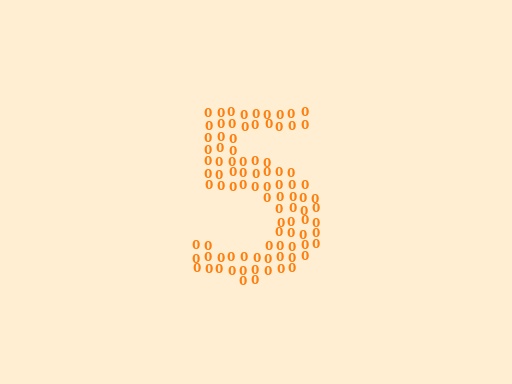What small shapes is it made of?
It is made of small digit 0's.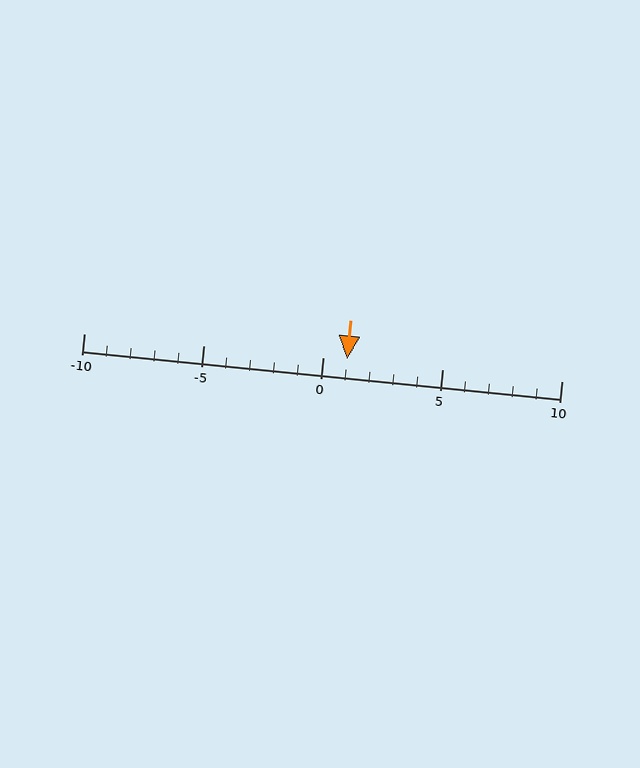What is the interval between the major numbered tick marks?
The major tick marks are spaced 5 units apart.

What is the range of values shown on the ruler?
The ruler shows values from -10 to 10.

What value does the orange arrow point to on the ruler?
The orange arrow points to approximately 1.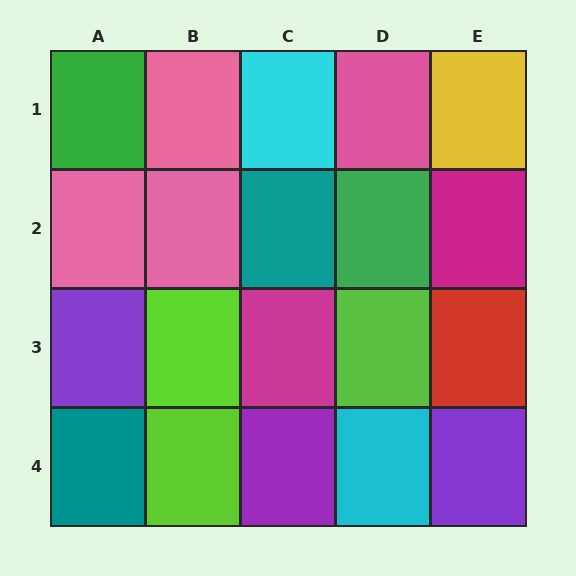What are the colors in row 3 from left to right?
Purple, lime, magenta, lime, red.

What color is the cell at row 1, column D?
Pink.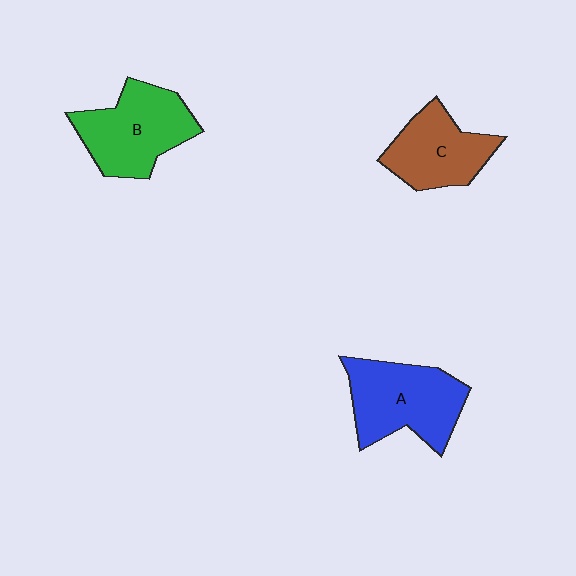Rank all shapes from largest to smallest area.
From largest to smallest: A (blue), B (green), C (brown).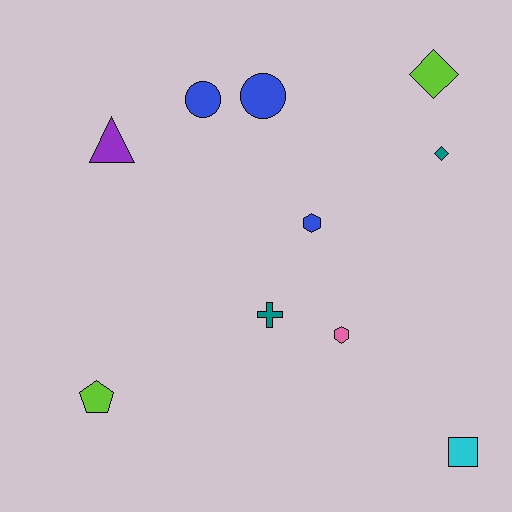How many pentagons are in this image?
There is 1 pentagon.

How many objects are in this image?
There are 10 objects.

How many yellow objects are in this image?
There are no yellow objects.